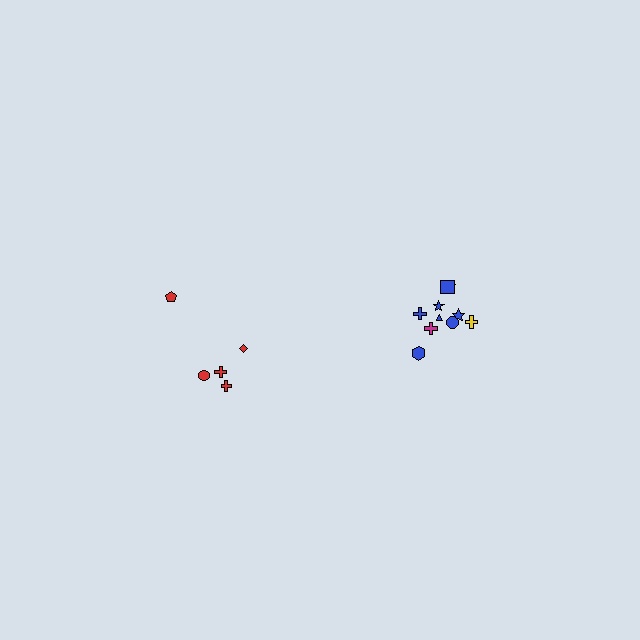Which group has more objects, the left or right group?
The right group.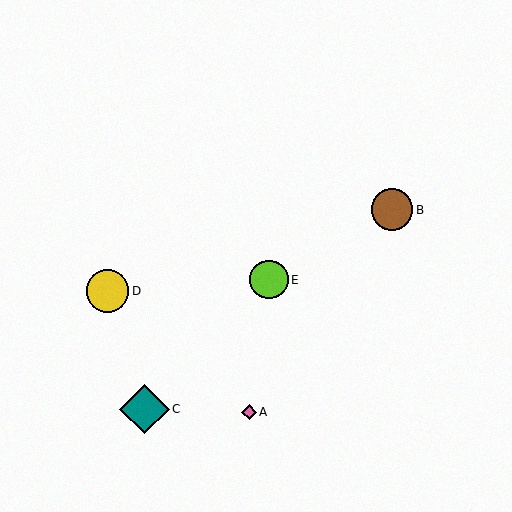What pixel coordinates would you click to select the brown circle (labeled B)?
Click at (392, 210) to select the brown circle B.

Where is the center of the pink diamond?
The center of the pink diamond is at (249, 412).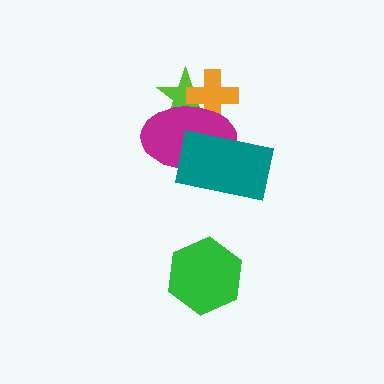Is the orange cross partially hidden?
Yes, it is partially covered by another shape.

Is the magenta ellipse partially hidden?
Yes, it is partially covered by another shape.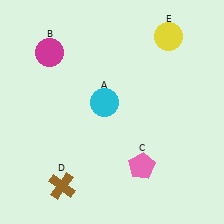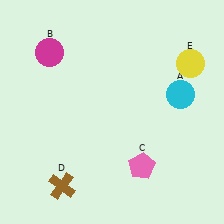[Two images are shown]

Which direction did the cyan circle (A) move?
The cyan circle (A) moved right.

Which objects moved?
The objects that moved are: the cyan circle (A), the yellow circle (E).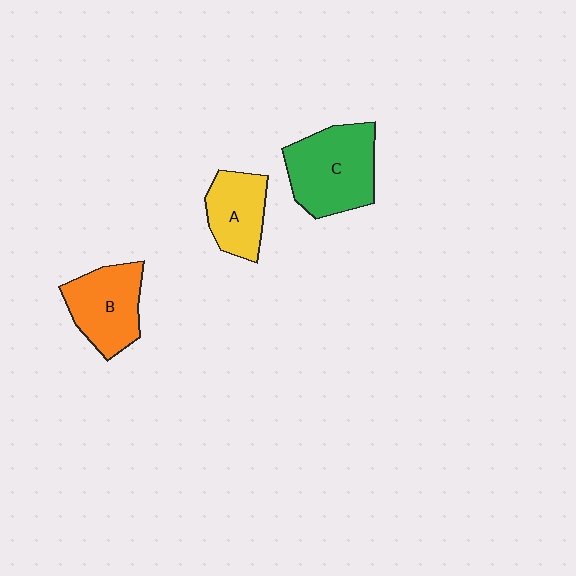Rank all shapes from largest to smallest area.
From largest to smallest: C (green), B (orange), A (yellow).